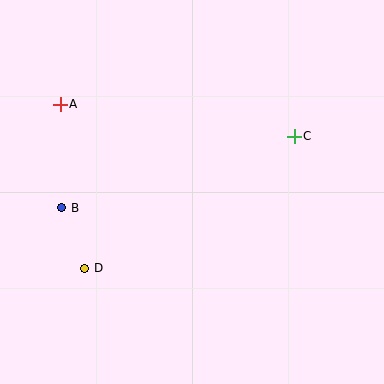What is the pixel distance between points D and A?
The distance between D and A is 166 pixels.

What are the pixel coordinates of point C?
Point C is at (294, 136).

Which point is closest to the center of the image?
Point C at (294, 136) is closest to the center.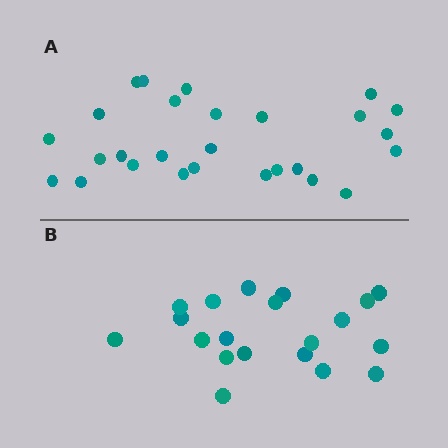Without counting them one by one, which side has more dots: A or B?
Region A (the top region) has more dots.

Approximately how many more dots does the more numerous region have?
Region A has roughly 8 or so more dots than region B.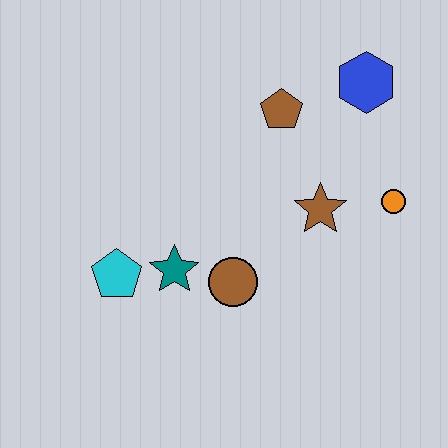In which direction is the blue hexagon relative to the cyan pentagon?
The blue hexagon is to the right of the cyan pentagon.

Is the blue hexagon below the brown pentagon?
No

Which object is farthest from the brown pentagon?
The cyan pentagon is farthest from the brown pentagon.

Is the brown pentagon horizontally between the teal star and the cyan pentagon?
No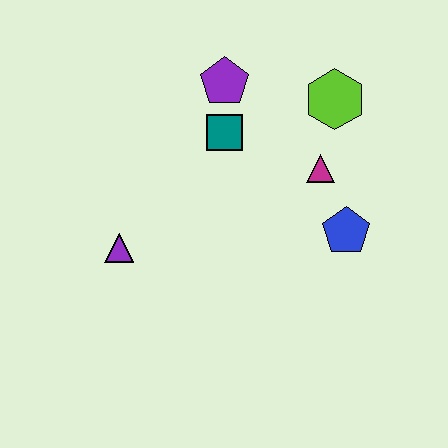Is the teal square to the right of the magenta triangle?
No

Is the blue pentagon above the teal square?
No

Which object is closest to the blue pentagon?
The magenta triangle is closest to the blue pentagon.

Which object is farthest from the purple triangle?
The lime hexagon is farthest from the purple triangle.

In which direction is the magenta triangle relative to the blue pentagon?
The magenta triangle is above the blue pentagon.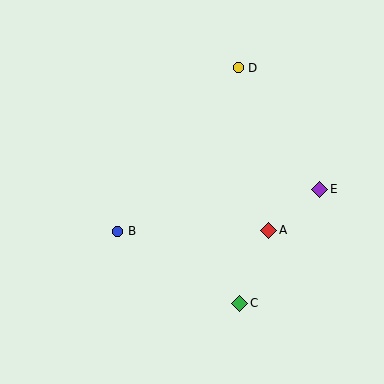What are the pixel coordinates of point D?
Point D is at (238, 68).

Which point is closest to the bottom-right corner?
Point C is closest to the bottom-right corner.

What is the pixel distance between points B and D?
The distance between B and D is 203 pixels.